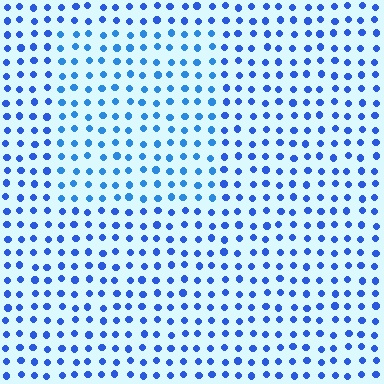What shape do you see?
I see a rectangle.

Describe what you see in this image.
The image is filled with small blue elements in a uniform arrangement. A rectangle-shaped region is visible where the elements are tinted to a slightly different hue, forming a subtle color boundary.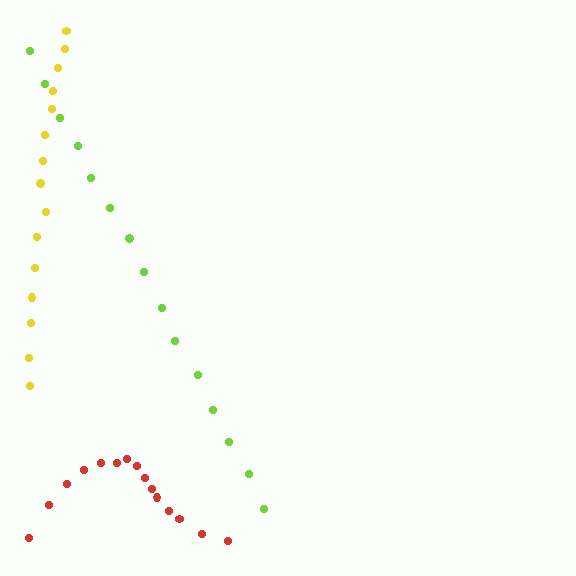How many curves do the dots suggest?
There are 3 distinct paths.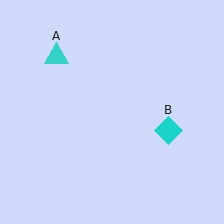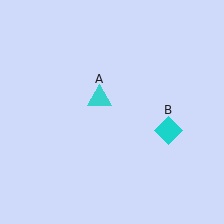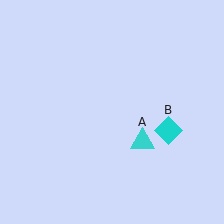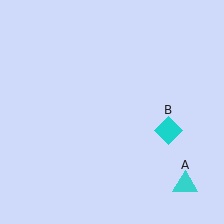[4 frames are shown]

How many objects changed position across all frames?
1 object changed position: cyan triangle (object A).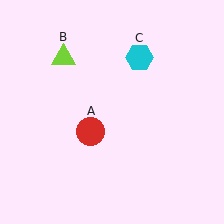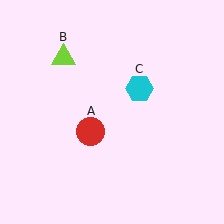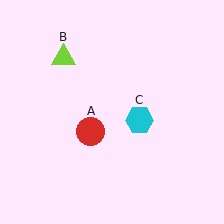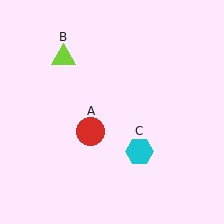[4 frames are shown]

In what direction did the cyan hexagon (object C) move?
The cyan hexagon (object C) moved down.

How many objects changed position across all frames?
1 object changed position: cyan hexagon (object C).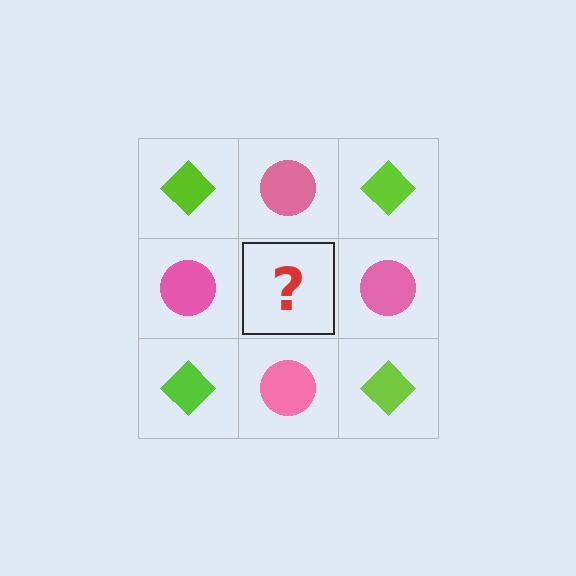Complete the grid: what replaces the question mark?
The question mark should be replaced with a lime diamond.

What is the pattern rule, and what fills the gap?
The rule is that it alternates lime diamond and pink circle in a checkerboard pattern. The gap should be filled with a lime diamond.